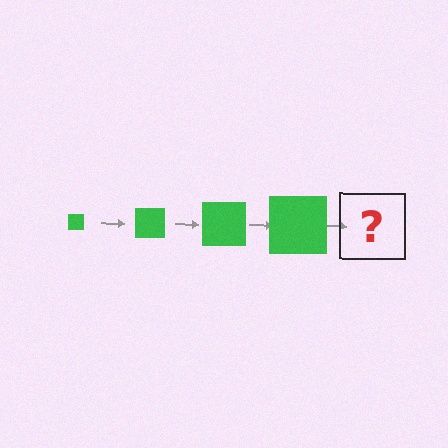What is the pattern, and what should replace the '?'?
The pattern is that the square gets progressively larger each step. The '?' should be a green square, larger than the previous one.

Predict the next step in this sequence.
The next step is a green square, larger than the previous one.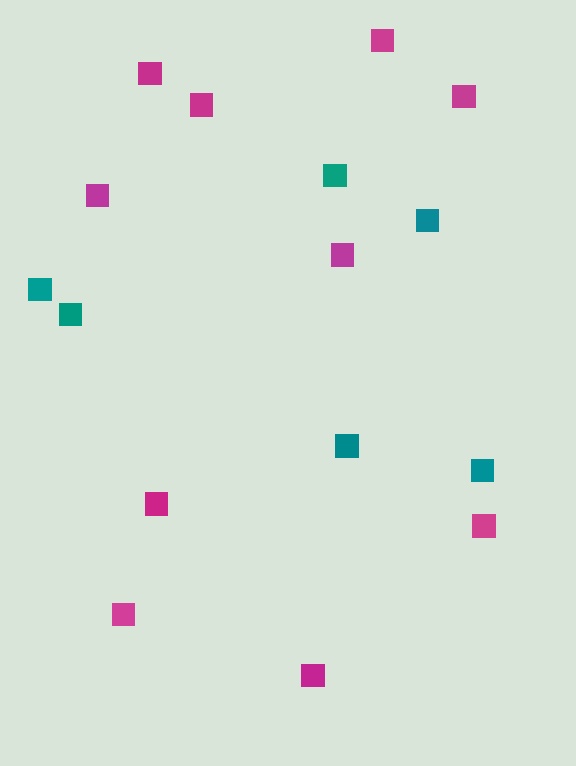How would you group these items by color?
There are 2 groups: one group of teal squares (6) and one group of magenta squares (10).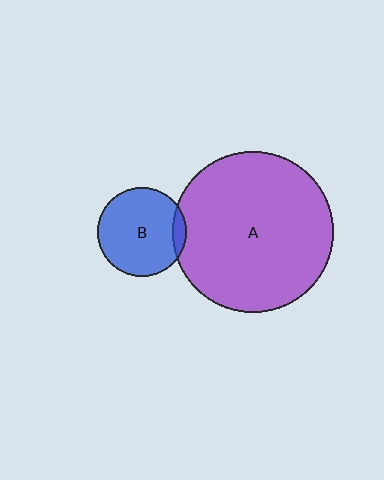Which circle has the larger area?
Circle A (purple).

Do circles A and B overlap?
Yes.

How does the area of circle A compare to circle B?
Approximately 3.3 times.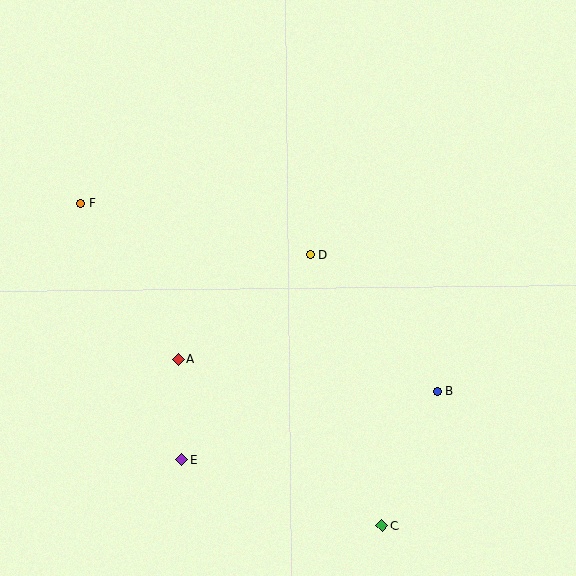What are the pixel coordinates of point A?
Point A is at (178, 359).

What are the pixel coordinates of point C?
Point C is at (382, 526).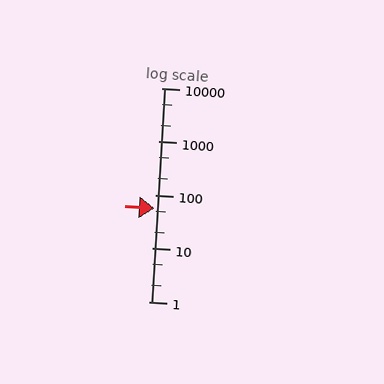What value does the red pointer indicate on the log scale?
The pointer indicates approximately 55.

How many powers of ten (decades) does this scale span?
The scale spans 4 decades, from 1 to 10000.